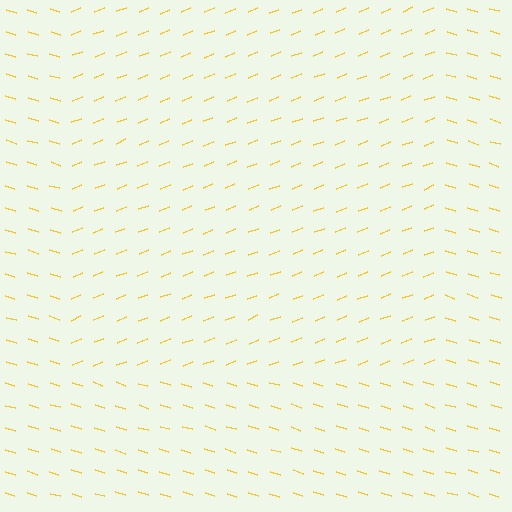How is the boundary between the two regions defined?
The boundary is defined purely by a change in line orientation (approximately 39 degrees difference). All lines are the same color and thickness.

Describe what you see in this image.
The image is filled with small yellow line segments. A rectangle region in the image has lines oriented differently from the surrounding lines, creating a visible texture boundary.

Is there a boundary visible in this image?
Yes, there is a texture boundary formed by a change in line orientation.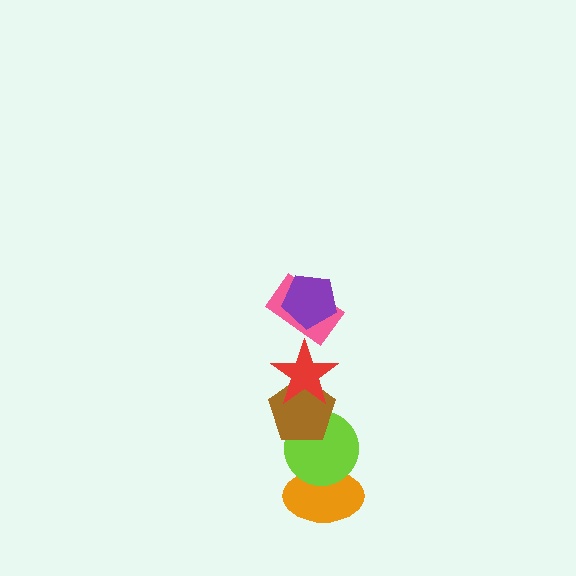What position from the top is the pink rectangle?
The pink rectangle is 2nd from the top.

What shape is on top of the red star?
The pink rectangle is on top of the red star.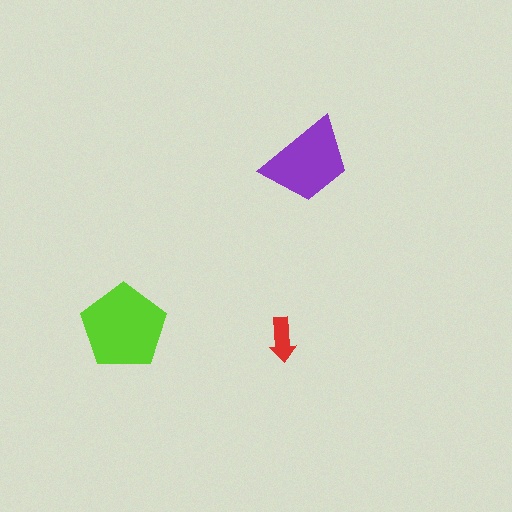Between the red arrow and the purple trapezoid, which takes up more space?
The purple trapezoid.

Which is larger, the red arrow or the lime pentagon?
The lime pentagon.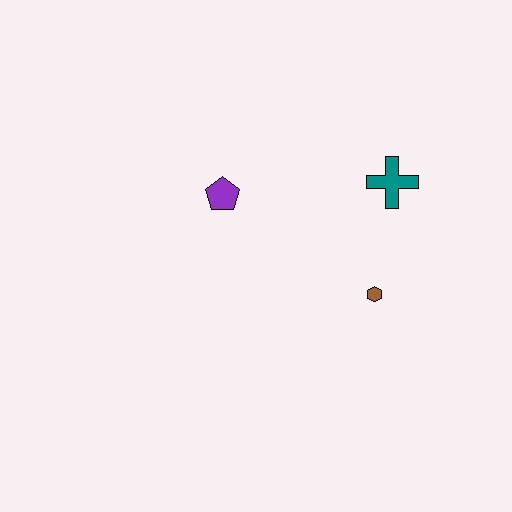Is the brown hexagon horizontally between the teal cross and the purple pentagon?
Yes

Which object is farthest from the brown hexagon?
The purple pentagon is farthest from the brown hexagon.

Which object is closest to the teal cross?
The brown hexagon is closest to the teal cross.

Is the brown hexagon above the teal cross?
No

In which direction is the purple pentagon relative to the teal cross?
The purple pentagon is to the left of the teal cross.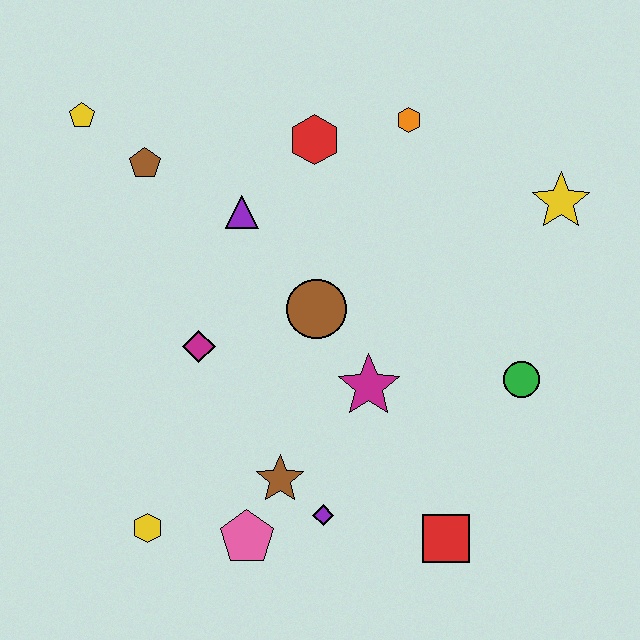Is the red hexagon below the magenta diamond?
No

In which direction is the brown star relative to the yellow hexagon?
The brown star is to the right of the yellow hexagon.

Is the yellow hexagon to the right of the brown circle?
No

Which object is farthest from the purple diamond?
The yellow pentagon is farthest from the purple diamond.